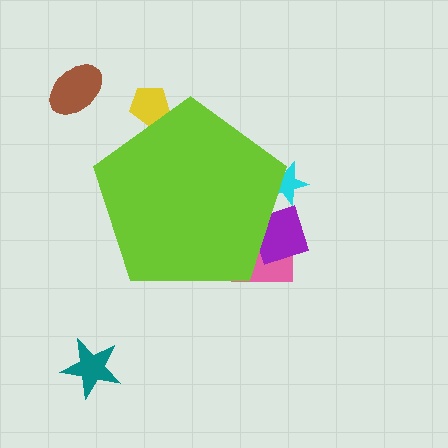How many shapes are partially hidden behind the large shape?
4 shapes are partially hidden.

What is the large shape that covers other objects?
A lime pentagon.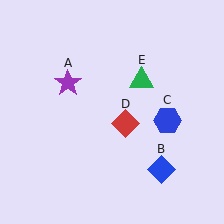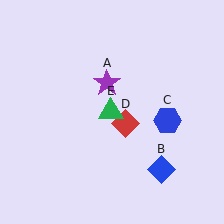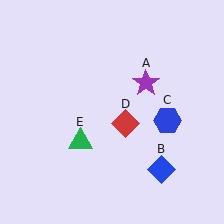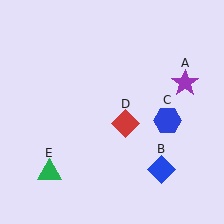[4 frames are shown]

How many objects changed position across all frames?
2 objects changed position: purple star (object A), green triangle (object E).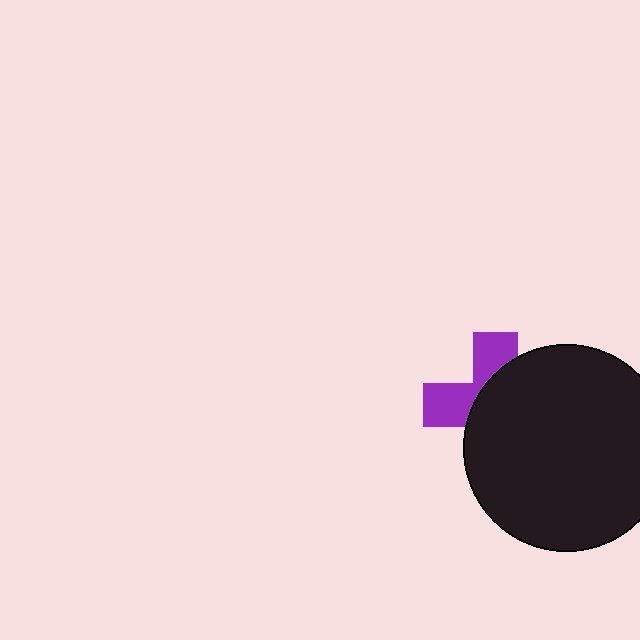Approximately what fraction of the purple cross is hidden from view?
Roughly 63% of the purple cross is hidden behind the black circle.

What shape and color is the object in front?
The object in front is a black circle.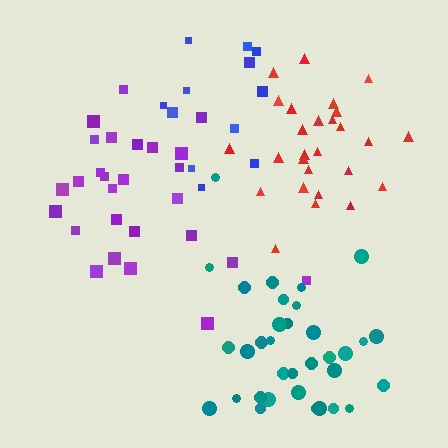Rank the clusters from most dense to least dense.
red, teal, purple, blue.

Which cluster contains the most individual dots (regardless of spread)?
Teal (35).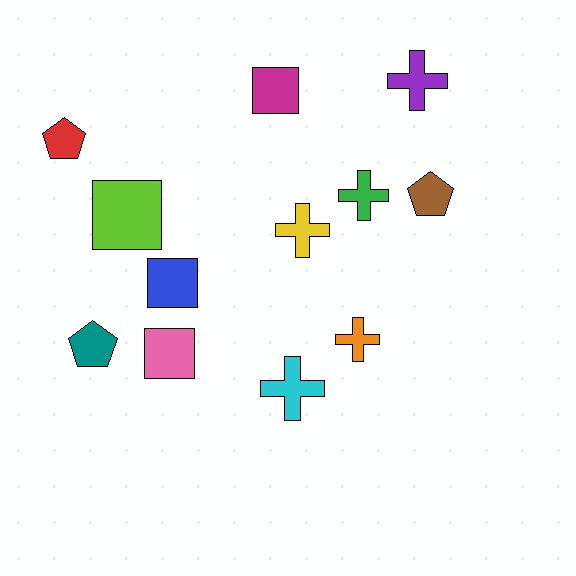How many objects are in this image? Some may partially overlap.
There are 12 objects.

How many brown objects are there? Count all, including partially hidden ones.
There is 1 brown object.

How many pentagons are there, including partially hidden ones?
There are 3 pentagons.